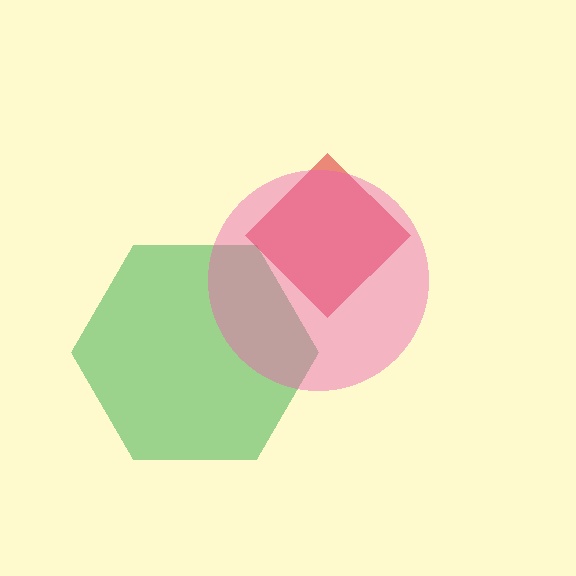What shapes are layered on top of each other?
The layered shapes are: a green hexagon, a red diamond, a pink circle.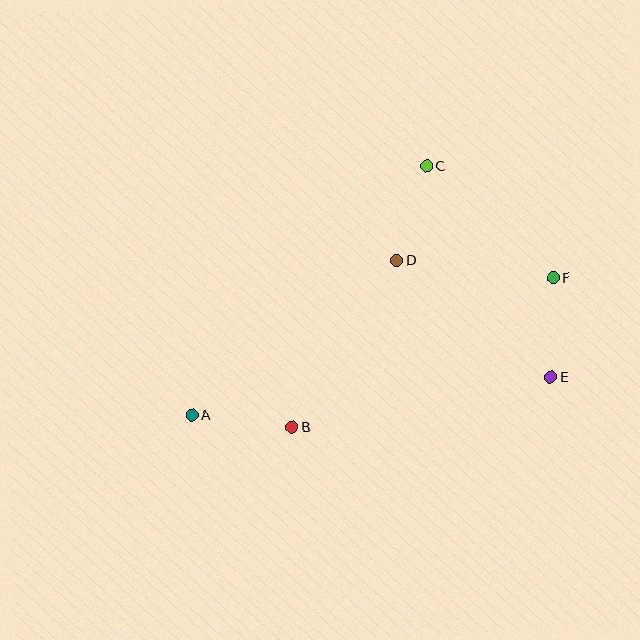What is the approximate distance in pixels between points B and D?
The distance between B and D is approximately 197 pixels.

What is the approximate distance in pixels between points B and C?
The distance between B and C is approximately 294 pixels.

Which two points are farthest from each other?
Points A and F are farthest from each other.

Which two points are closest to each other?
Points C and D are closest to each other.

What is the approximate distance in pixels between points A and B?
The distance between A and B is approximately 101 pixels.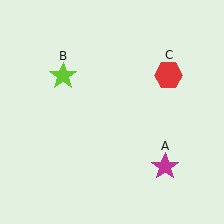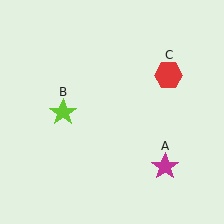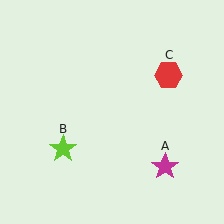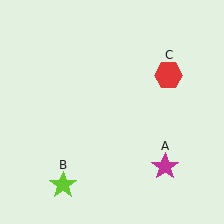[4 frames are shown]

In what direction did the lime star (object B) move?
The lime star (object B) moved down.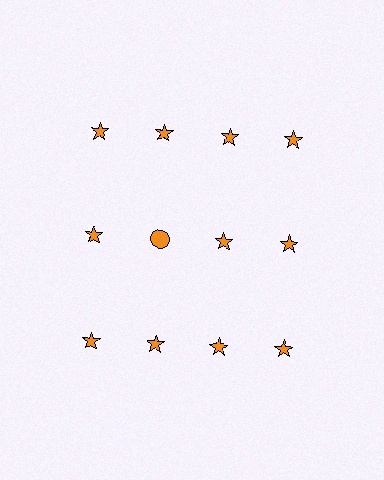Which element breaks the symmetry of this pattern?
The orange circle in the second row, second from left column breaks the symmetry. All other shapes are orange stars.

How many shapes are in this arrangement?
There are 12 shapes arranged in a grid pattern.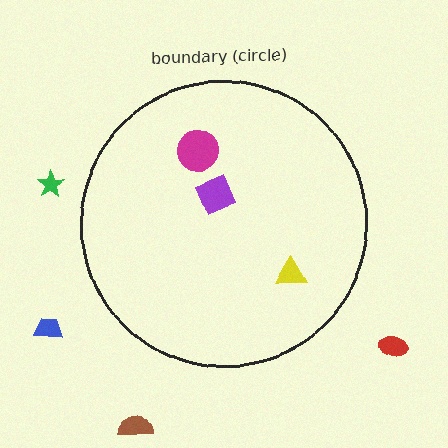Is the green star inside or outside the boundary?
Outside.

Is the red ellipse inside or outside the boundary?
Outside.